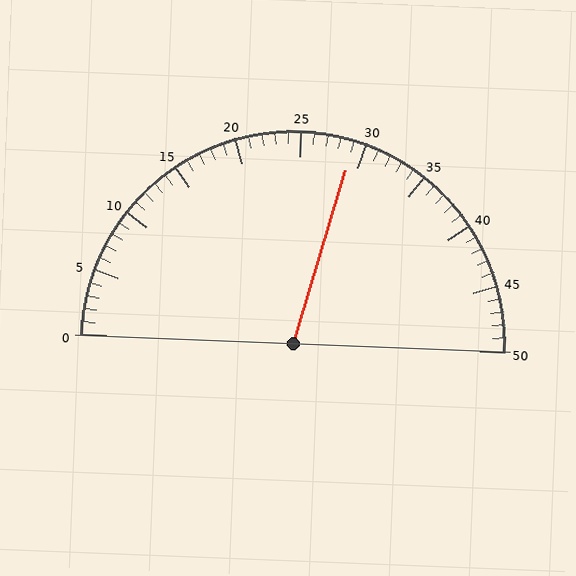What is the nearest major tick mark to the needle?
The nearest major tick mark is 30.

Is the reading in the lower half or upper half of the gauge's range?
The reading is in the upper half of the range (0 to 50).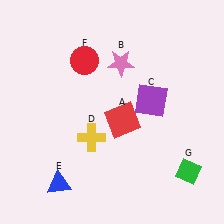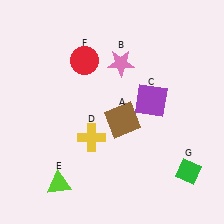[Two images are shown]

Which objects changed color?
A changed from red to brown. E changed from blue to lime.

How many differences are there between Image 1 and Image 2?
There are 2 differences between the two images.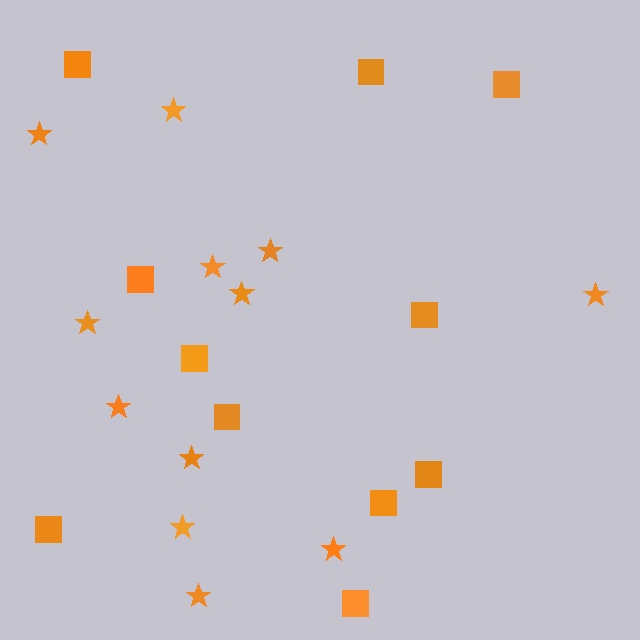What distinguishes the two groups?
There are 2 groups: one group of stars (12) and one group of squares (11).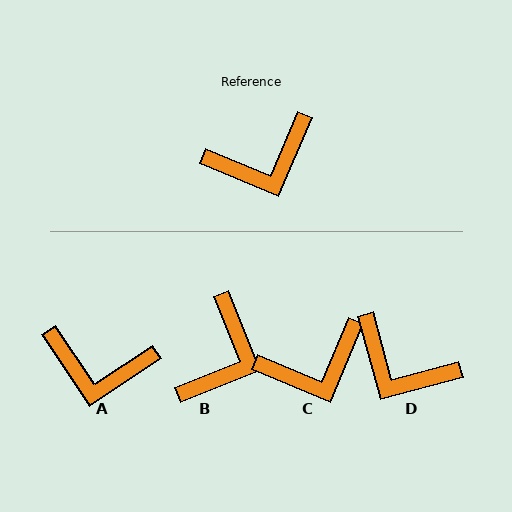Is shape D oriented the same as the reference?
No, it is off by about 52 degrees.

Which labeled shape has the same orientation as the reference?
C.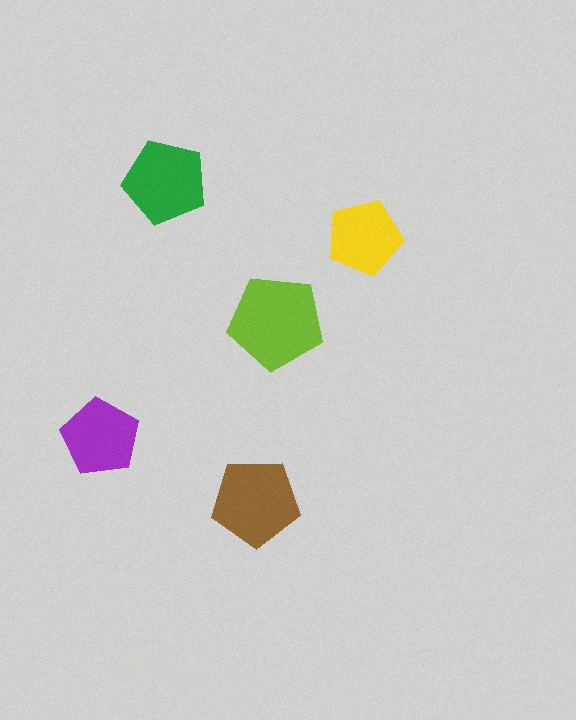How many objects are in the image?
There are 5 objects in the image.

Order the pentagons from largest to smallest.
the lime one, the brown one, the green one, the purple one, the yellow one.